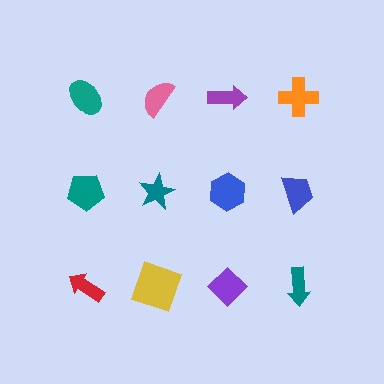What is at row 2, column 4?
A blue trapezoid.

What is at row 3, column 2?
A yellow square.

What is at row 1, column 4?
An orange cross.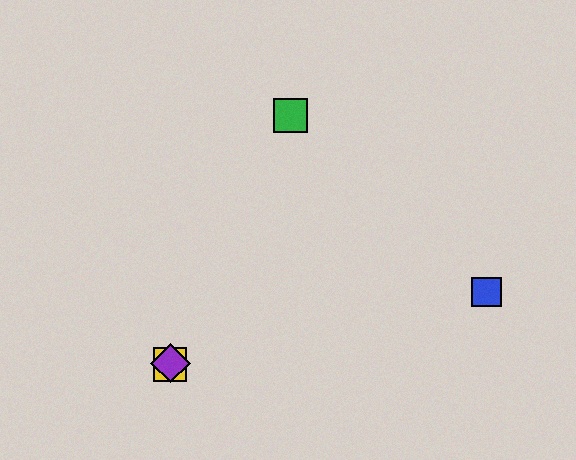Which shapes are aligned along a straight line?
The red square, the green square, the yellow square, the purple diamond are aligned along a straight line.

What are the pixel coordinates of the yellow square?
The yellow square is at (170, 364).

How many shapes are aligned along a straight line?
4 shapes (the red square, the green square, the yellow square, the purple diamond) are aligned along a straight line.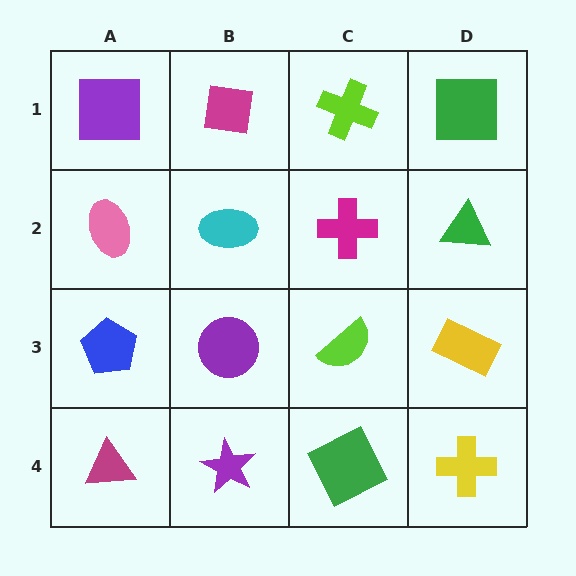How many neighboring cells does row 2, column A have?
3.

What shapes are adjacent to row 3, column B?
A cyan ellipse (row 2, column B), a purple star (row 4, column B), a blue pentagon (row 3, column A), a lime semicircle (row 3, column C).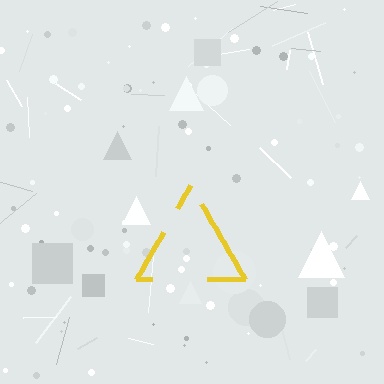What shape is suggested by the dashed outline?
The dashed outline suggests a triangle.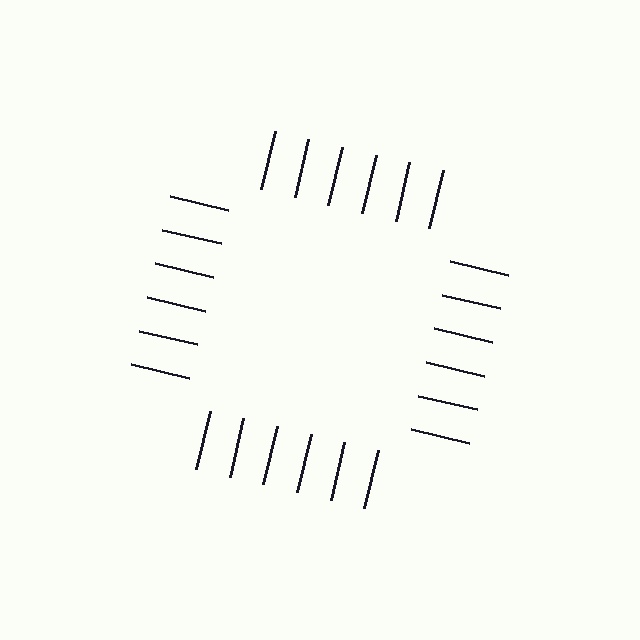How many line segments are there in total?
24 — 6 along each of the 4 edges.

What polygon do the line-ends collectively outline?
An illusory square — the line segments terminate on its edges but no continuous stroke is drawn.